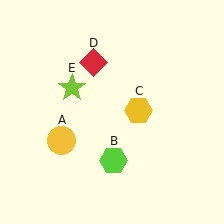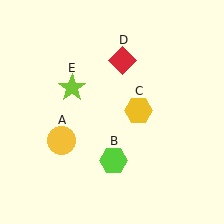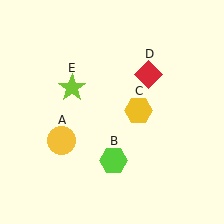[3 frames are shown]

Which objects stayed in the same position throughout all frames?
Yellow circle (object A) and lime hexagon (object B) and yellow hexagon (object C) and lime star (object E) remained stationary.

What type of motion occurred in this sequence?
The red diamond (object D) rotated clockwise around the center of the scene.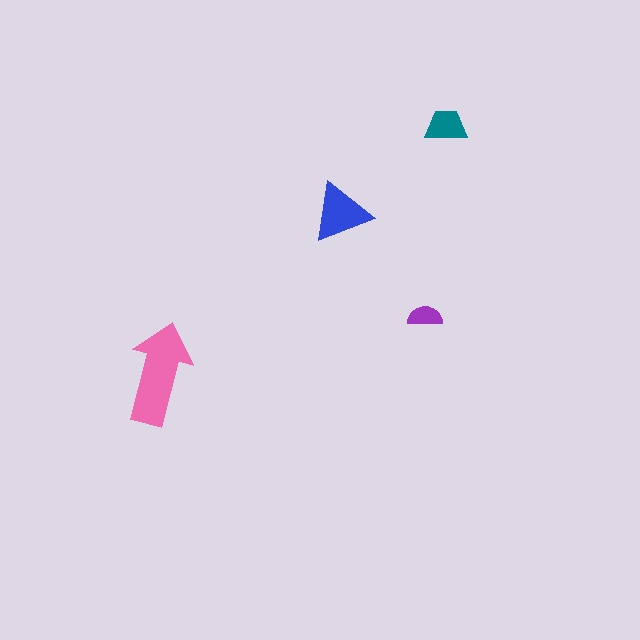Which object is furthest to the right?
The teal trapezoid is rightmost.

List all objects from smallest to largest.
The purple semicircle, the teal trapezoid, the blue triangle, the pink arrow.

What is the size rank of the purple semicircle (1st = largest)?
4th.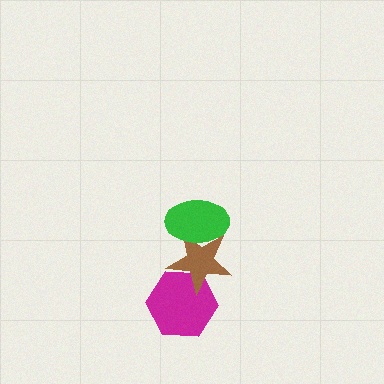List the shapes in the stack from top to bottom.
From top to bottom: the green ellipse, the brown star, the magenta hexagon.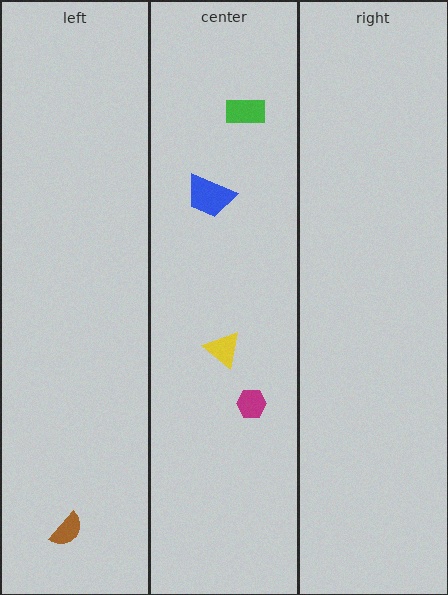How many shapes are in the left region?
1.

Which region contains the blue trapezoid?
The center region.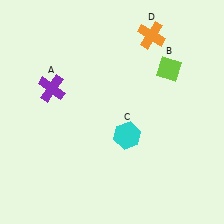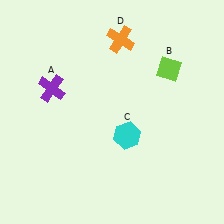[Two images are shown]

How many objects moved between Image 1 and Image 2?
1 object moved between the two images.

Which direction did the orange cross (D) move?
The orange cross (D) moved left.